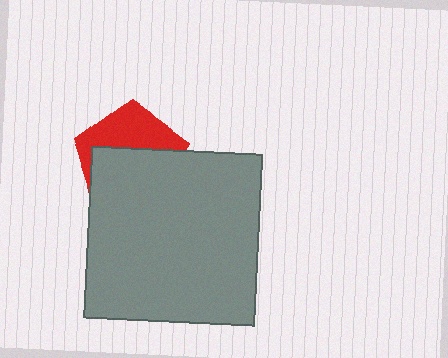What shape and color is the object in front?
The object in front is a gray square.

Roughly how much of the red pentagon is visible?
A small part of it is visible (roughly 40%).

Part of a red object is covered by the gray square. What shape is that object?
It is a pentagon.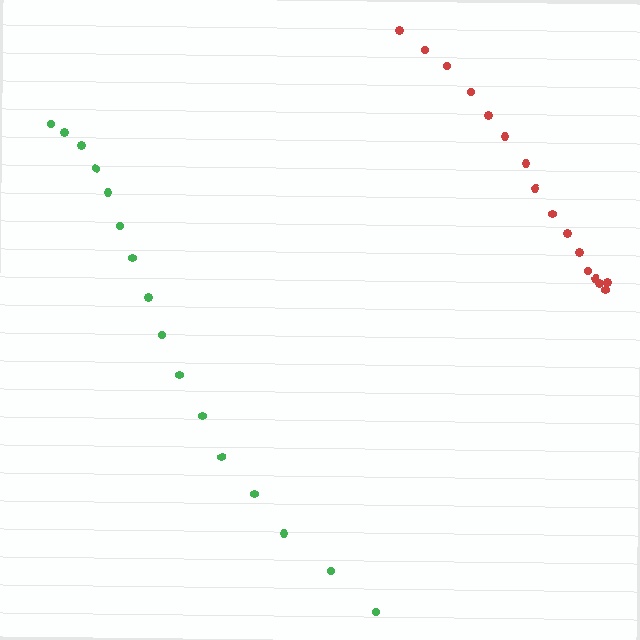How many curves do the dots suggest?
There are 2 distinct paths.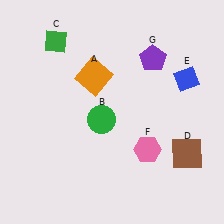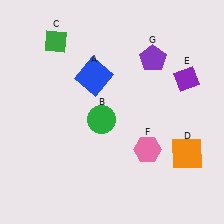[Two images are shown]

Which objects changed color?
A changed from orange to blue. D changed from brown to orange. E changed from blue to purple.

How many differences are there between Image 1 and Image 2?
There are 3 differences between the two images.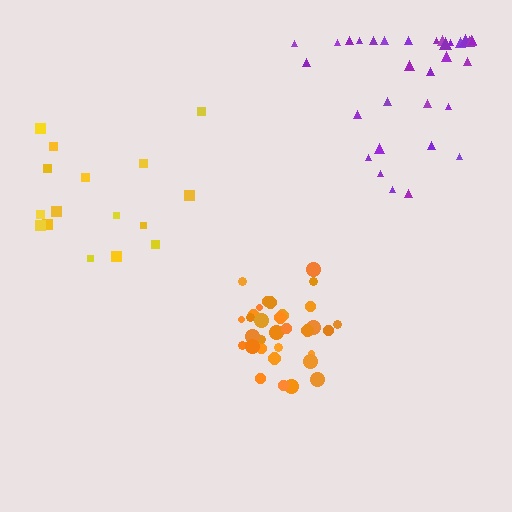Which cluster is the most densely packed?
Orange.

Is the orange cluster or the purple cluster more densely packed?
Orange.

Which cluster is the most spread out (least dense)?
Yellow.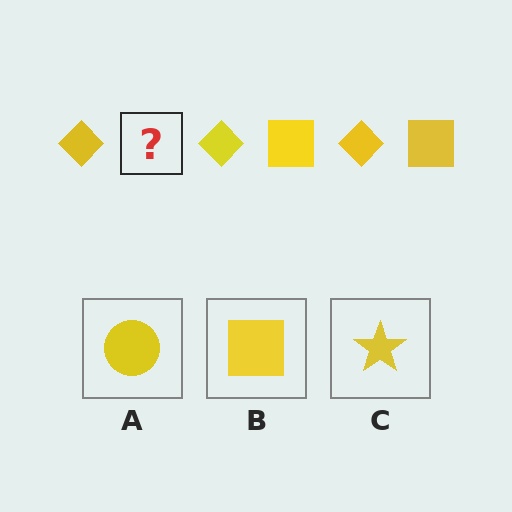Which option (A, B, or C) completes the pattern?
B.